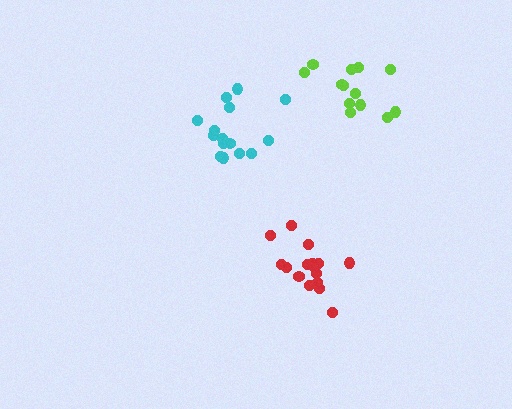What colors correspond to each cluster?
The clusters are colored: lime, cyan, red.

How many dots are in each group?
Group 1: 13 dots, Group 2: 15 dots, Group 3: 16 dots (44 total).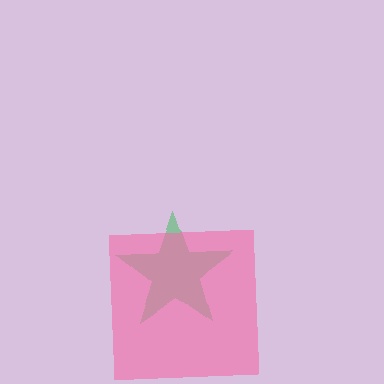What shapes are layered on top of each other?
The layered shapes are: a green star, a pink square.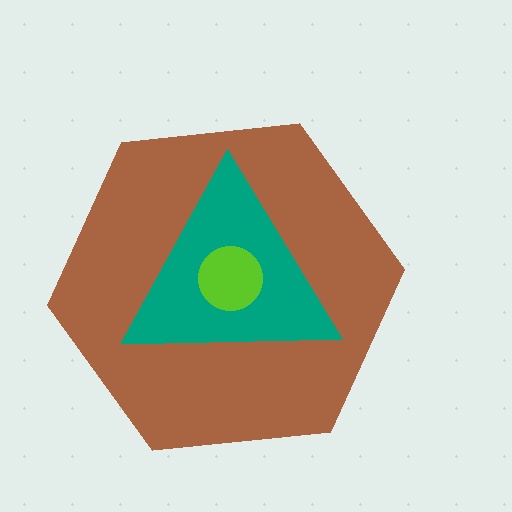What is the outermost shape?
The brown hexagon.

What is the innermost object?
The lime circle.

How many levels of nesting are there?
3.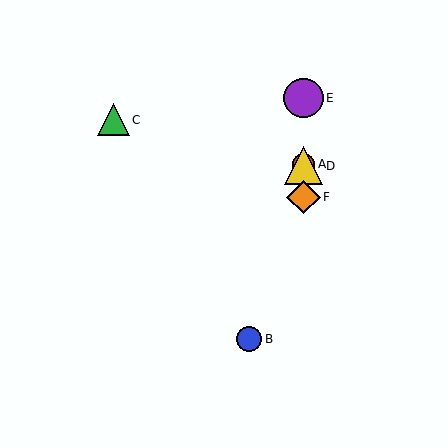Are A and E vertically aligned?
Yes, both are at x≈303.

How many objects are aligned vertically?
4 objects (A, D, E, F) are aligned vertically.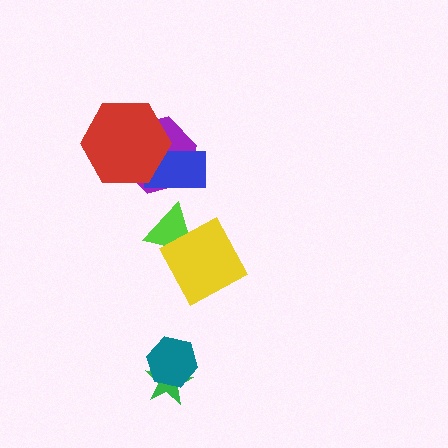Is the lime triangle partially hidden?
Yes, it is partially covered by another shape.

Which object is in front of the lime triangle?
The yellow diamond is in front of the lime triangle.